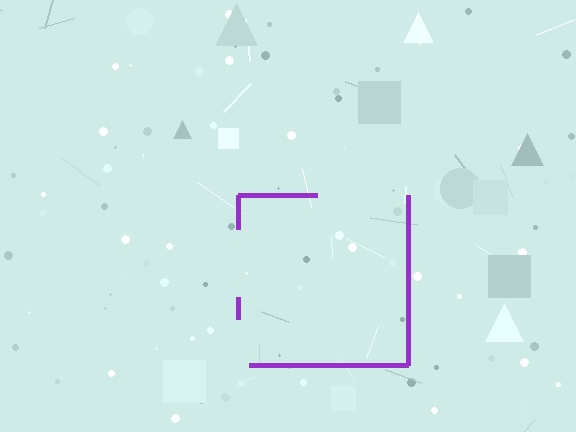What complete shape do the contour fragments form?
The contour fragments form a square.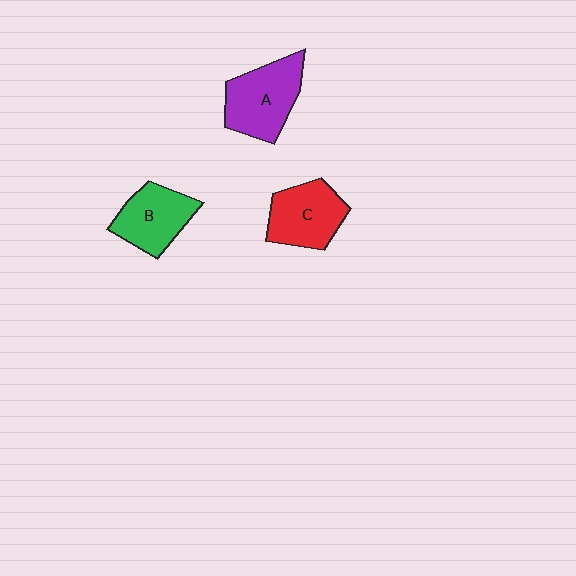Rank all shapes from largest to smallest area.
From largest to smallest: A (purple), C (red), B (green).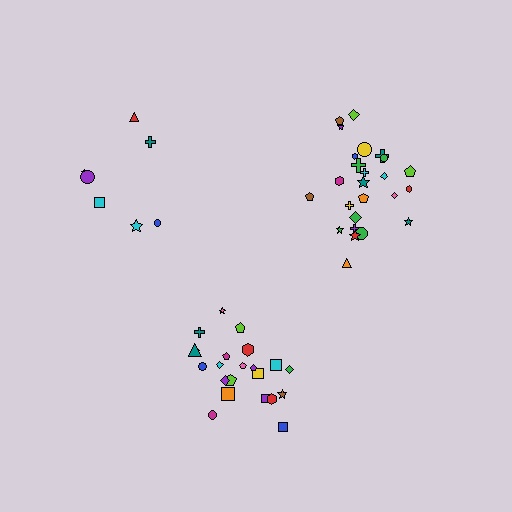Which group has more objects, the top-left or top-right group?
The top-right group.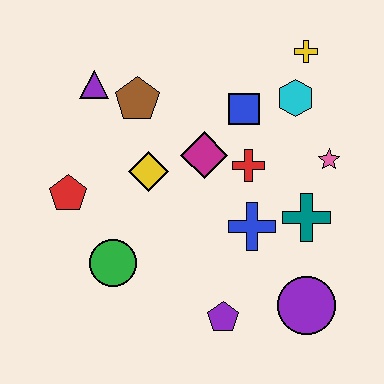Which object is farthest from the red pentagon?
The yellow cross is farthest from the red pentagon.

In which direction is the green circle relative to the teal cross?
The green circle is to the left of the teal cross.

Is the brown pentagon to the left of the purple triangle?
No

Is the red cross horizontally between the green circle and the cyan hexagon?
Yes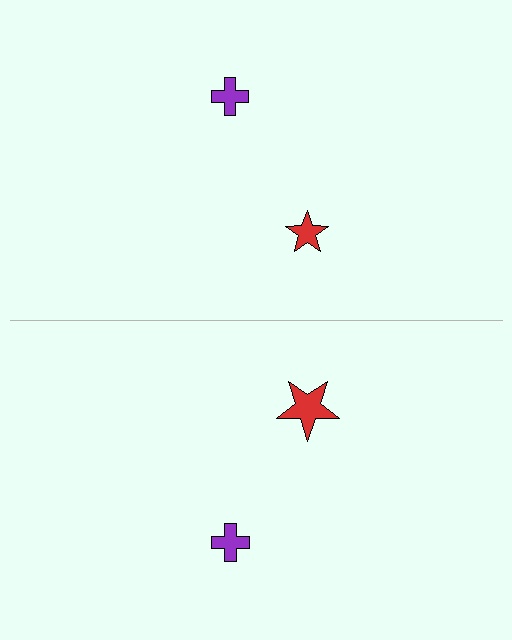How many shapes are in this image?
There are 4 shapes in this image.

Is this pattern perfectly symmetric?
No, the pattern is not perfectly symmetric. The red star on the bottom side has a different size than its mirror counterpart.